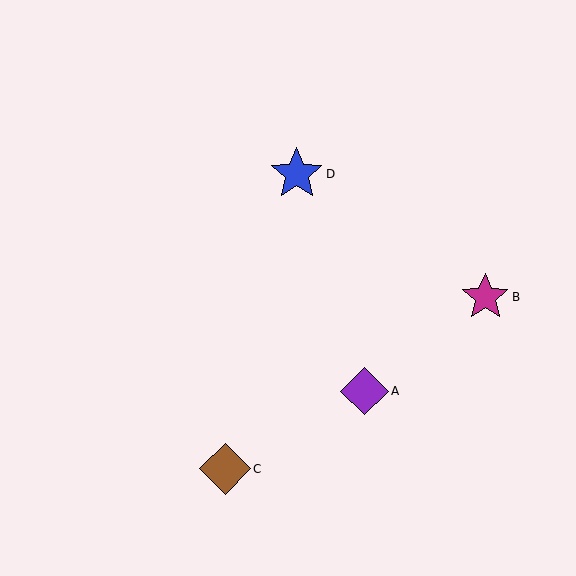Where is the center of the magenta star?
The center of the magenta star is at (485, 297).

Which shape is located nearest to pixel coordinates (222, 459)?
The brown diamond (labeled C) at (225, 469) is nearest to that location.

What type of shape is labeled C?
Shape C is a brown diamond.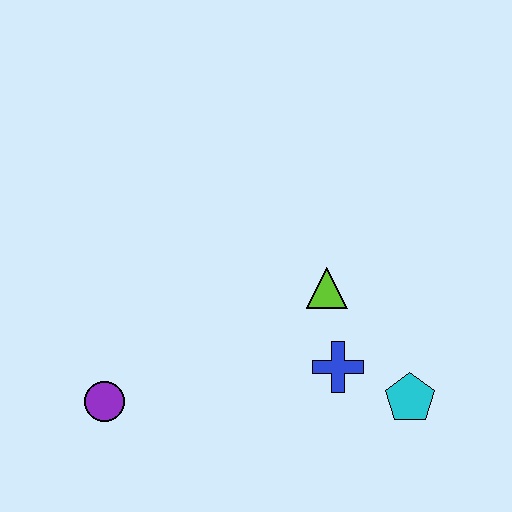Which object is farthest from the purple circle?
The cyan pentagon is farthest from the purple circle.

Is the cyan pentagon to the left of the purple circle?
No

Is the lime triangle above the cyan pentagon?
Yes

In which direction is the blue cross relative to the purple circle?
The blue cross is to the right of the purple circle.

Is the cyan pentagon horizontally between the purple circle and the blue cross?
No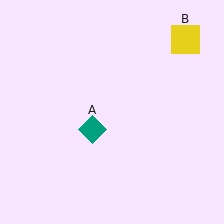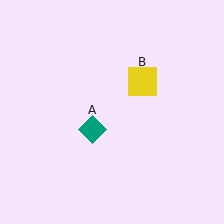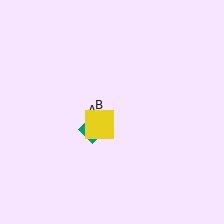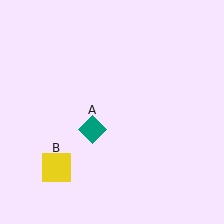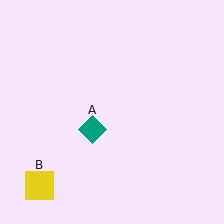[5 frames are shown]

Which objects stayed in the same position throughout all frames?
Teal diamond (object A) remained stationary.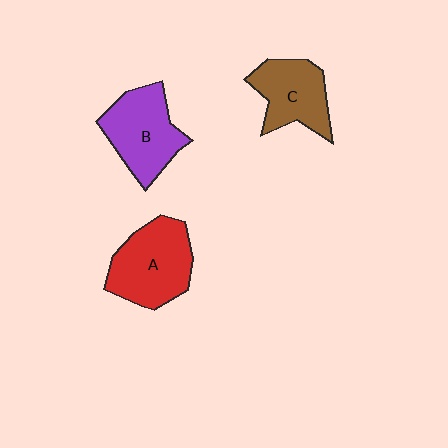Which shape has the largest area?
Shape A (red).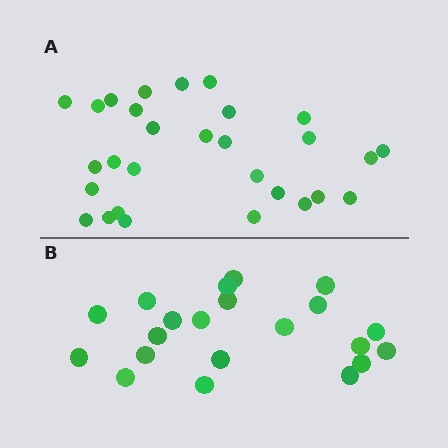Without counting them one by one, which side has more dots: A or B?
Region A (the top region) has more dots.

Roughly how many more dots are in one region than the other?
Region A has roughly 8 or so more dots than region B.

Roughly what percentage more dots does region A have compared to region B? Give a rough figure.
About 40% more.